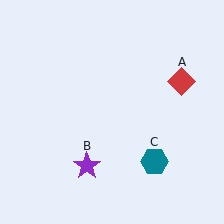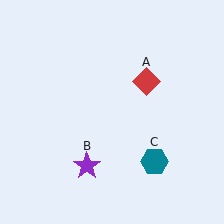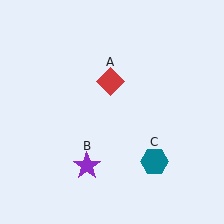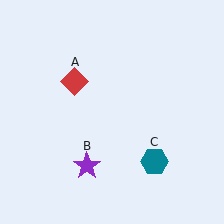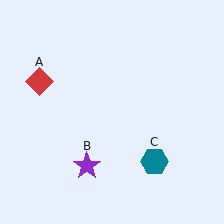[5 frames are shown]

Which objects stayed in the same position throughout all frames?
Purple star (object B) and teal hexagon (object C) remained stationary.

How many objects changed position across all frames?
1 object changed position: red diamond (object A).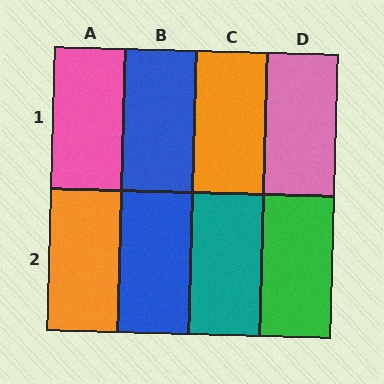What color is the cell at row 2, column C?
Teal.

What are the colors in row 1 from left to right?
Pink, blue, orange, pink.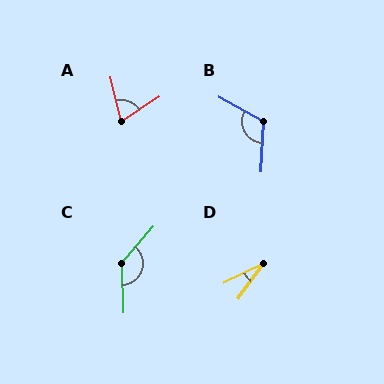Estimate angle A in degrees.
Approximately 70 degrees.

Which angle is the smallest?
D, at approximately 27 degrees.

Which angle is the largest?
C, at approximately 138 degrees.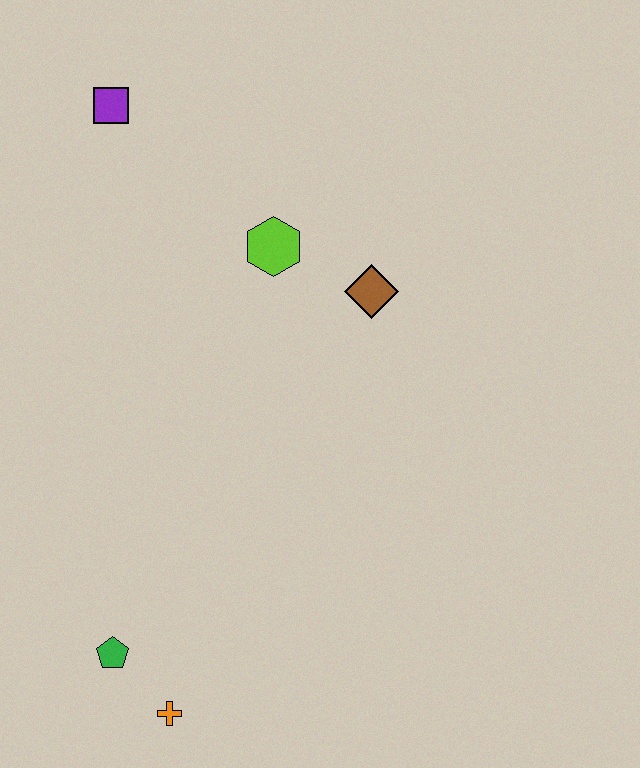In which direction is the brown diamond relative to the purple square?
The brown diamond is to the right of the purple square.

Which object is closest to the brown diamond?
The lime hexagon is closest to the brown diamond.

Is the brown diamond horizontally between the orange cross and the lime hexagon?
No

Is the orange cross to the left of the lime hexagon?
Yes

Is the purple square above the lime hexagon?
Yes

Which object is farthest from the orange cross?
The purple square is farthest from the orange cross.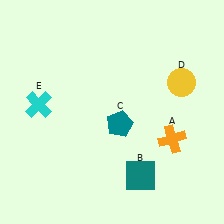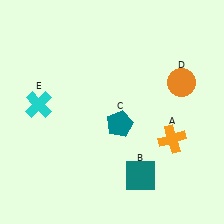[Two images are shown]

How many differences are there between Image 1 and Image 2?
There is 1 difference between the two images.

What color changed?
The circle (D) changed from yellow in Image 1 to orange in Image 2.